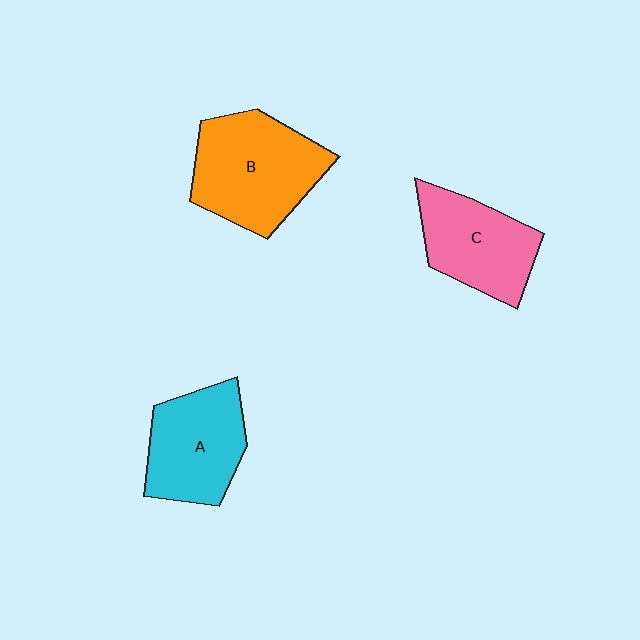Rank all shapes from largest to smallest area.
From largest to smallest: B (orange), A (cyan), C (pink).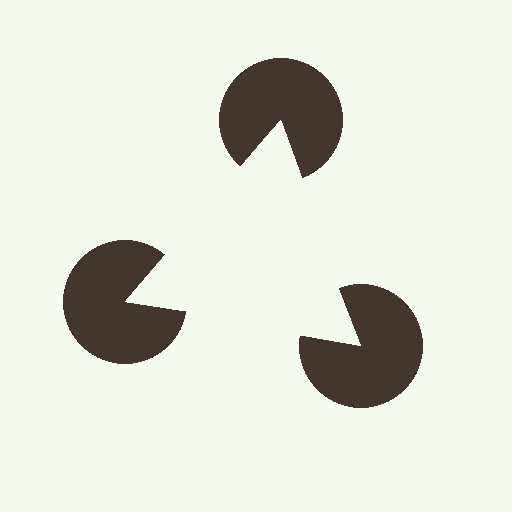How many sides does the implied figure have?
3 sides.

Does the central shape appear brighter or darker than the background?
It typically appears slightly brighter than the background, even though no actual brightness change is drawn.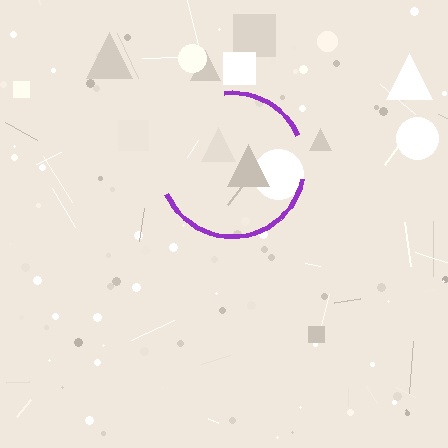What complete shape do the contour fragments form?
The contour fragments form a circle.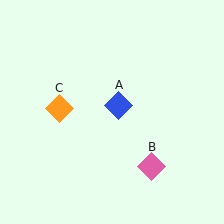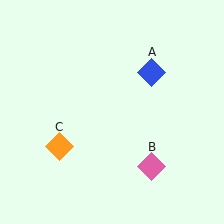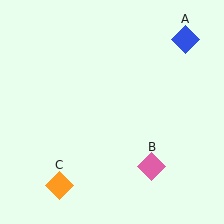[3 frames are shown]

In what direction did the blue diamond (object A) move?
The blue diamond (object A) moved up and to the right.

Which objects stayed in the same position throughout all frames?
Pink diamond (object B) remained stationary.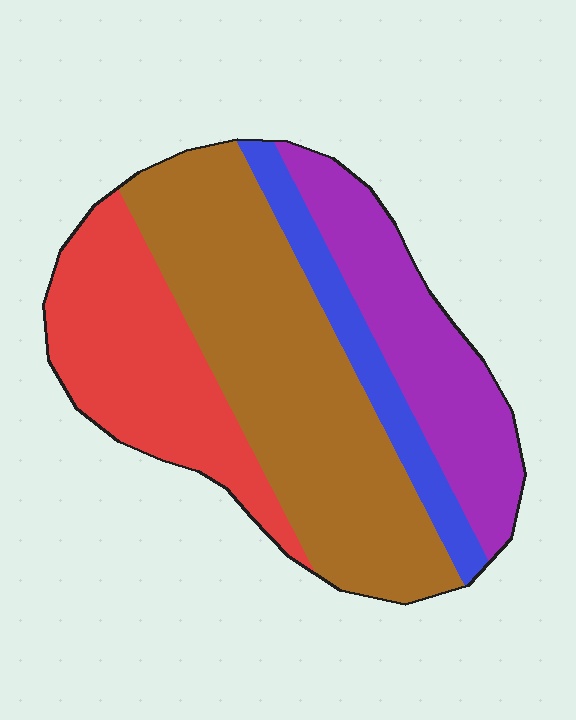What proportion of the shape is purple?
Purple covers 22% of the shape.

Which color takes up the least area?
Blue, at roughly 10%.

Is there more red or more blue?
Red.